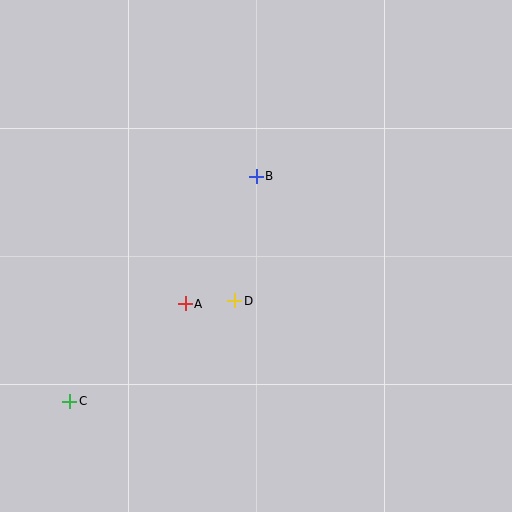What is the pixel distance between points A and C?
The distance between A and C is 151 pixels.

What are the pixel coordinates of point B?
Point B is at (256, 176).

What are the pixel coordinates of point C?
Point C is at (70, 401).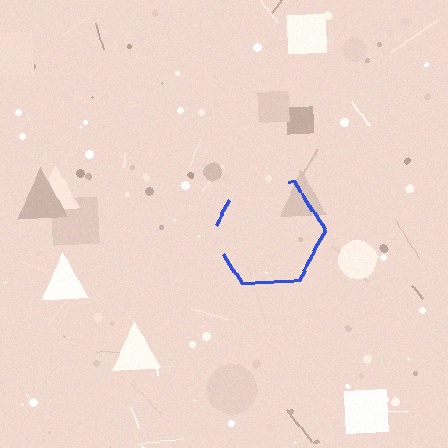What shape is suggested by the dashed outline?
The dashed outline suggests a hexagon.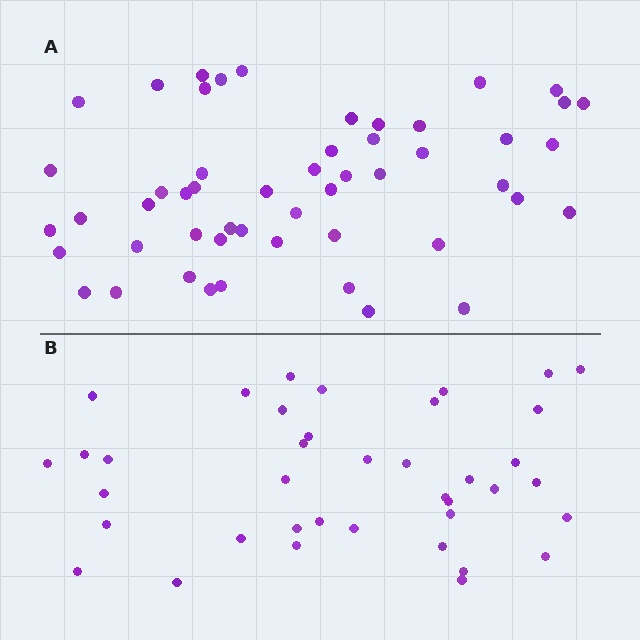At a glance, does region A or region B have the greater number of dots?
Region A (the top region) has more dots.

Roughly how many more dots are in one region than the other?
Region A has approximately 15 more dots than region B.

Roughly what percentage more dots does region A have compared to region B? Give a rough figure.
About 35% more.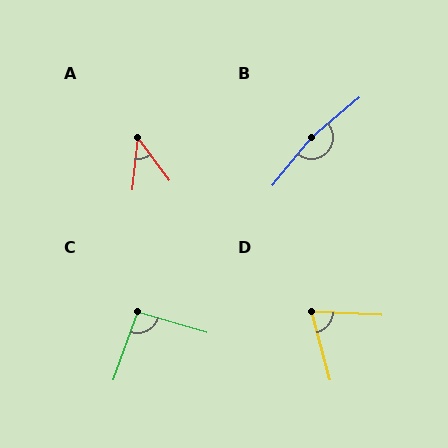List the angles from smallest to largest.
A (43°), D (72°), C (93°), B (169°).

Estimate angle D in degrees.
Approximately 72 degrees.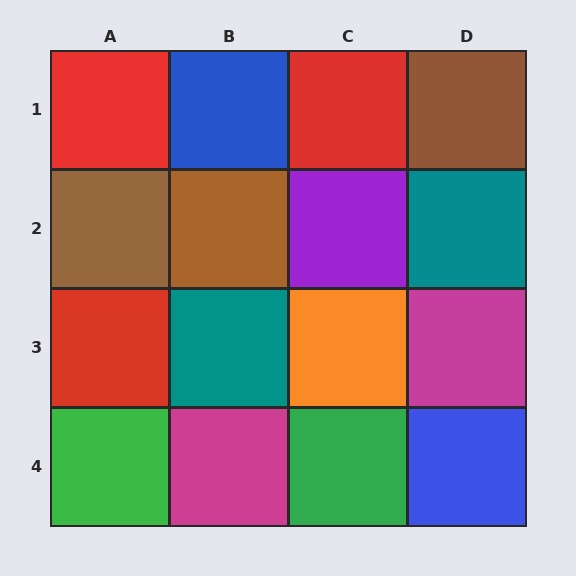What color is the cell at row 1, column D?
Brown.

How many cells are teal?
2 cells are teal.